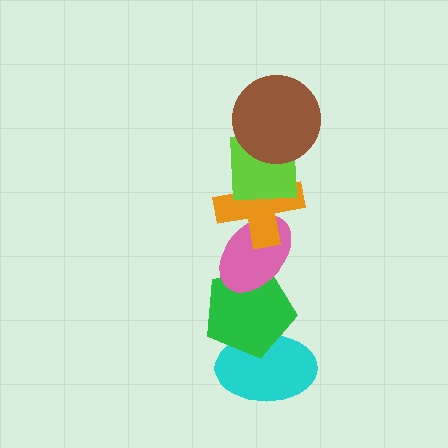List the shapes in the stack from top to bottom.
From top to bottom: the brown circle, the lime square, the orange cross, the pink ellipse, the green pentagon, the cyan ellipse.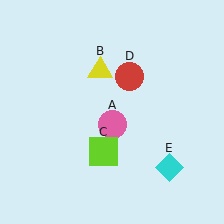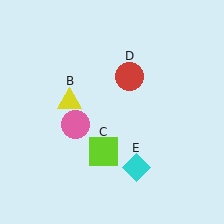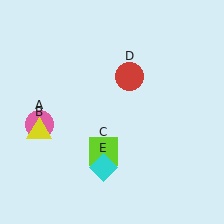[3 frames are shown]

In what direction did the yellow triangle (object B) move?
The yellow triangle (object B) moved down and to the left.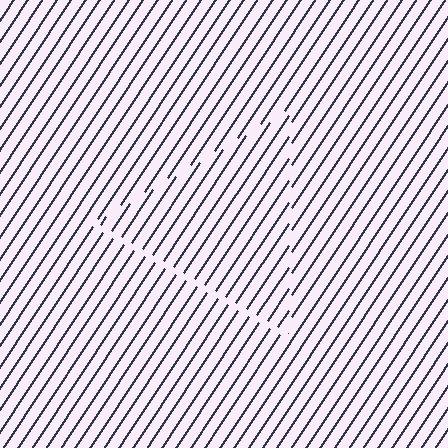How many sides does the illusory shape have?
3 sides — the line-ends trace a triangle.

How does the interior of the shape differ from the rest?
The interior of the shape contains the same grating, shifted by half a period — the contour is defined by the phase discontinuity where line-ends from the inner and outer gratings abut.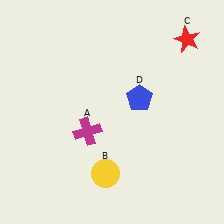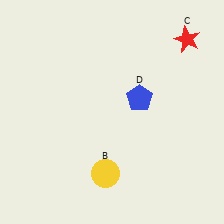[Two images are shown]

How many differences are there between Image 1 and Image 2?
There is 1 difference between the two images.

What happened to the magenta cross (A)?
The magenta cross (A) was removed in Image 2. It was in the bottom-left area of Image 1.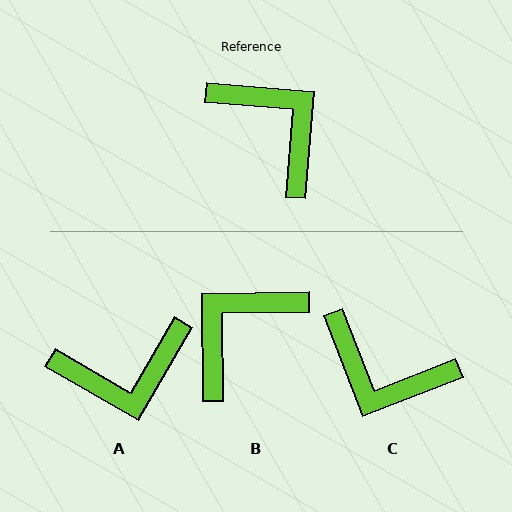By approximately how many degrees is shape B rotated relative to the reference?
Approximately 95 degrees counter-clockwise.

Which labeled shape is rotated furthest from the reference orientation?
C, about 154 degrees away.